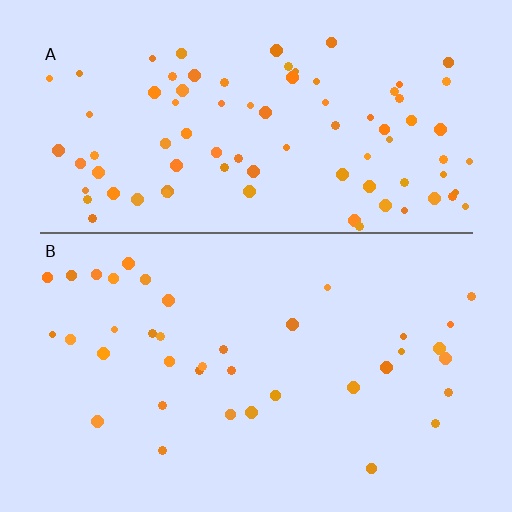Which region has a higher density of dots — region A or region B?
A (the top).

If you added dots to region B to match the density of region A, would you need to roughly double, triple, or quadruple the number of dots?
Approximately double.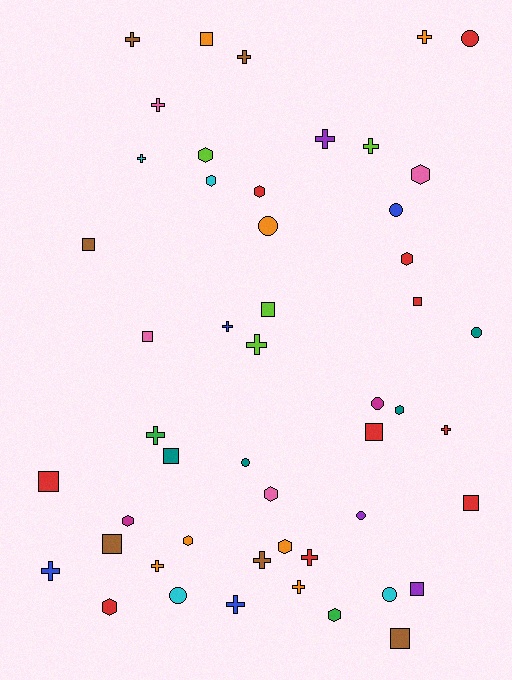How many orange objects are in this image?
There are 7 orange objects.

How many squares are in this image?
There are 12 squares.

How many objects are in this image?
There are 50 objects.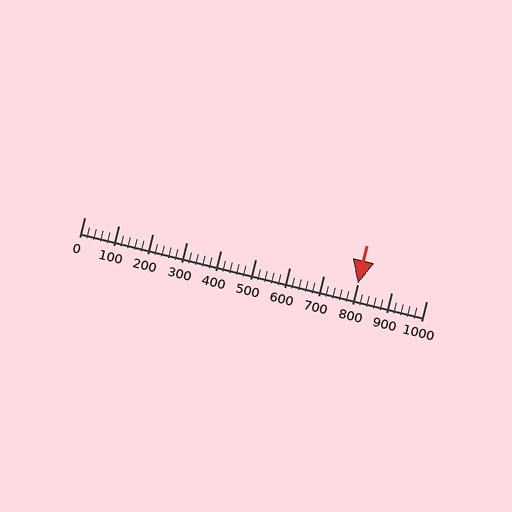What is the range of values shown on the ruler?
The ruler shows values from 0 to 1000.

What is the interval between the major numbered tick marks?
The major tick marks are spaced 100 units apart.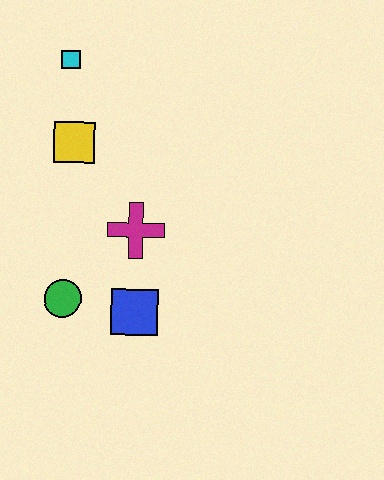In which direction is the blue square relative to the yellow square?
The blue square is below the yellow square.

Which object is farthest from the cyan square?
The blue square is farthest from the cyan square.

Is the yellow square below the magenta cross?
No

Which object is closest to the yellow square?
The cyan square is closest to the yellow square.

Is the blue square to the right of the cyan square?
Yes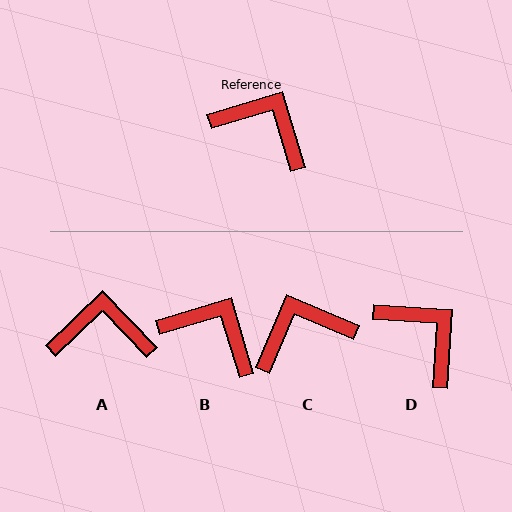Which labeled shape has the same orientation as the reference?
B.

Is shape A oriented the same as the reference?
No, it is off by about 27 degrees.